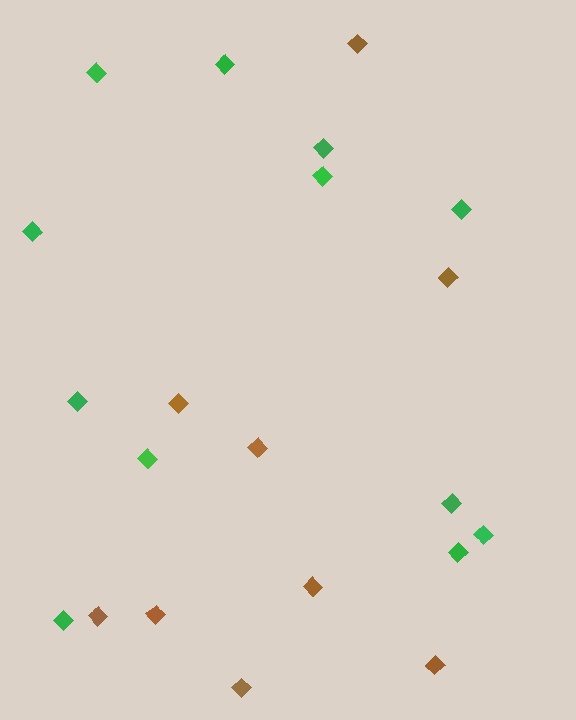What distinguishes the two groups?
There are 2 groups: one group of brown diamonds (9) and one group of green diamonds (12).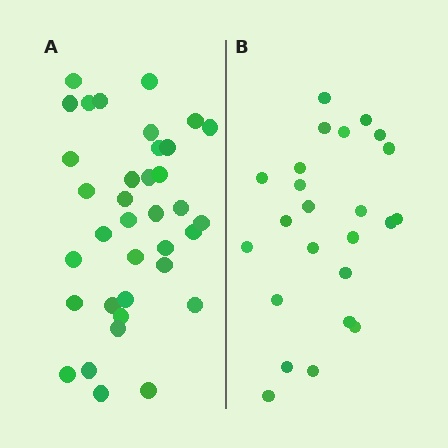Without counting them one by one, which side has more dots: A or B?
Region A (the left region) has more dots.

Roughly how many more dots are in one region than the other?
Region A has roughly 12 or so more dots than region B.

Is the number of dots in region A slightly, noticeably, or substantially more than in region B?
Region A has substantially more. The ratio is roughly 1.5 to 1.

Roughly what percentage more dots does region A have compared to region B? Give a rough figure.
About 50% more.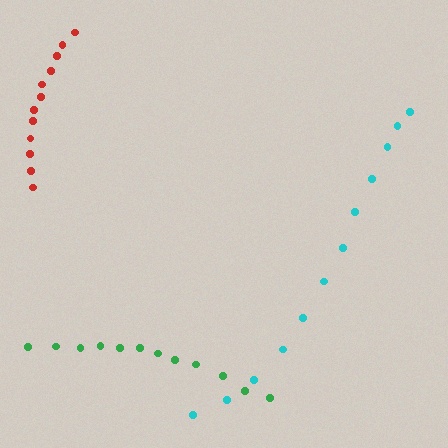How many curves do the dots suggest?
There are 3 distinct paths.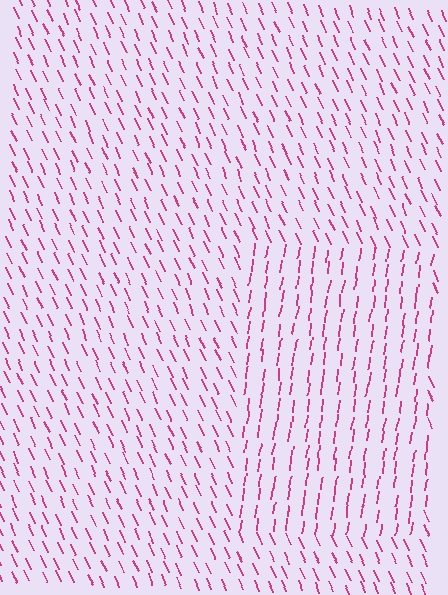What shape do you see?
I see a rectangle.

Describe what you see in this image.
The image is filled with small magenta line segments. A rectangle region in the image has lines oriented differently from the surrounding lines, creating a visible texture boundary.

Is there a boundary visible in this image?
Yes, there is a texture boundary formed by a change in line orientation.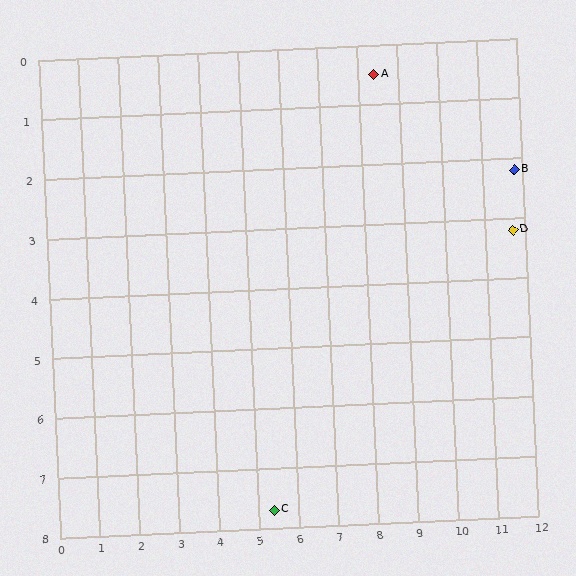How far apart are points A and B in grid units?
Points A and B are about 3.8 grid units apart.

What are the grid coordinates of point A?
Point A is at approximately (8.4, 0.5).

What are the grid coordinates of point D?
Point D is at approximately (11.7, 3.2).